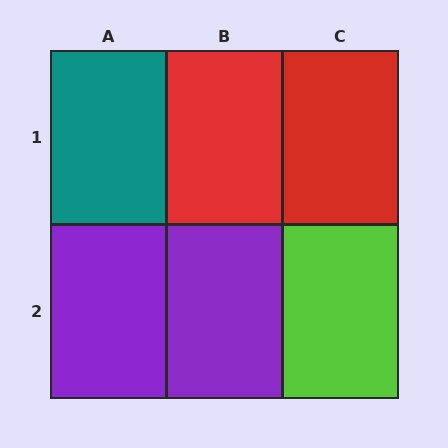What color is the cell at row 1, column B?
Red.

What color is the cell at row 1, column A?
Teal.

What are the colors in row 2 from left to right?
Purple, purple, lime.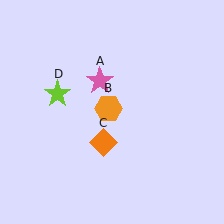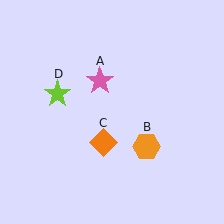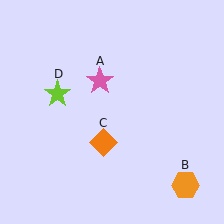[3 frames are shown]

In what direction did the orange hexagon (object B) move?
The orange hexagon (object B) moved down and to the right.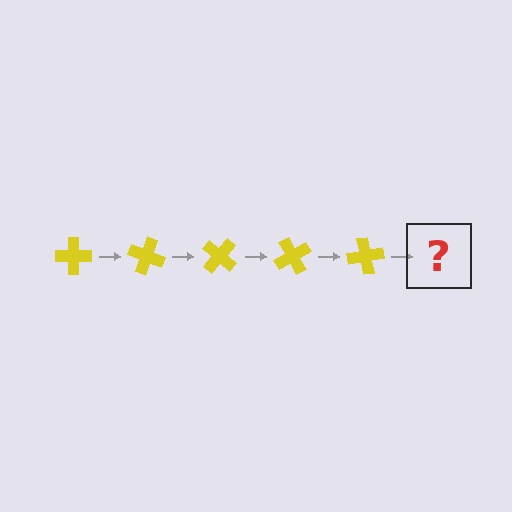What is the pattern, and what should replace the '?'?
The pattern is that the cross rotates 20 degrees each step. The '?' should be a yellow cross rotated 100 degrees.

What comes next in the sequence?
The next element should be a yellow cross rotated 100 degrees.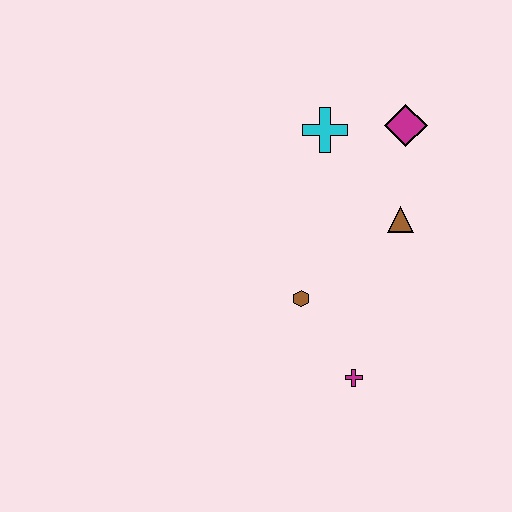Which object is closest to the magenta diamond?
The cyan cross is closest to the magenta diamond.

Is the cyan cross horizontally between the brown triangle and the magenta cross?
No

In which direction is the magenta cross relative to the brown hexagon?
The magenta cross is below the brown hexagon.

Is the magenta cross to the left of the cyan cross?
No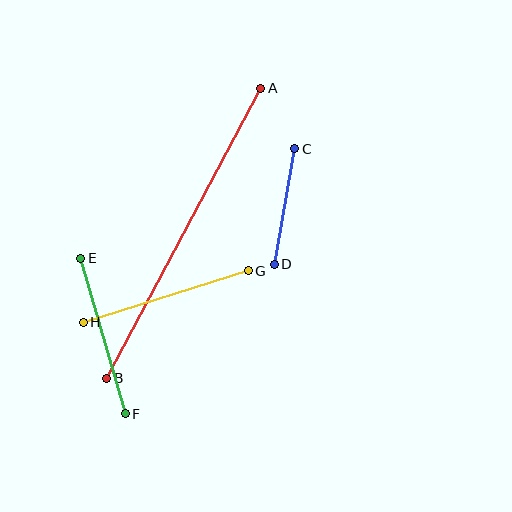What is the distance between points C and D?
The distance is approximately 117 pixels.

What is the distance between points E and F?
The distance is approximately 162 pixels.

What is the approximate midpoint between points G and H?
The midpoint is at approximately (166, 297) pixels.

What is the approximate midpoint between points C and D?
The midpoint is at approximately (285, 206) pixels.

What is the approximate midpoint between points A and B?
The midpoint is at approximately (184, 233) pixels.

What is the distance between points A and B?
The distance is approximately 328 pixels.